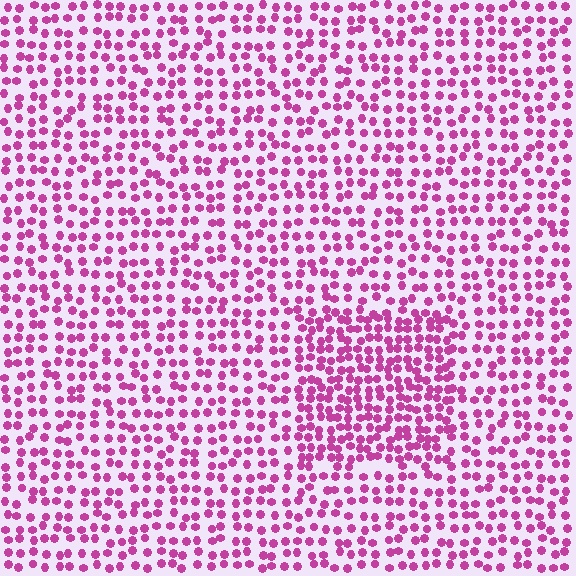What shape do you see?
I see a rectangle.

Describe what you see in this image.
The image contains small magenta elements arranged at two different densities. A rectangle-shaped region is visible where the elements are more densely packed than the surrounding area.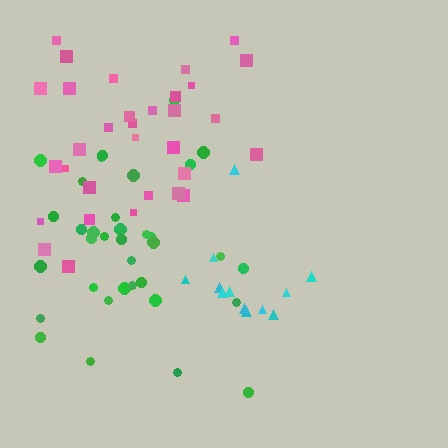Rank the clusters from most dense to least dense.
green, cyan, pink.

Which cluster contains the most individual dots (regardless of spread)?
Green (35).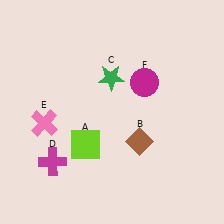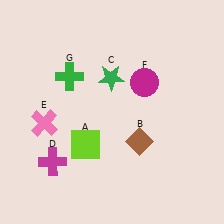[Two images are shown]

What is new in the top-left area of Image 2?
A green cross (G) was added in the top-left area of Image 2.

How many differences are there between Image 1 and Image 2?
There is 1 difference between the two images.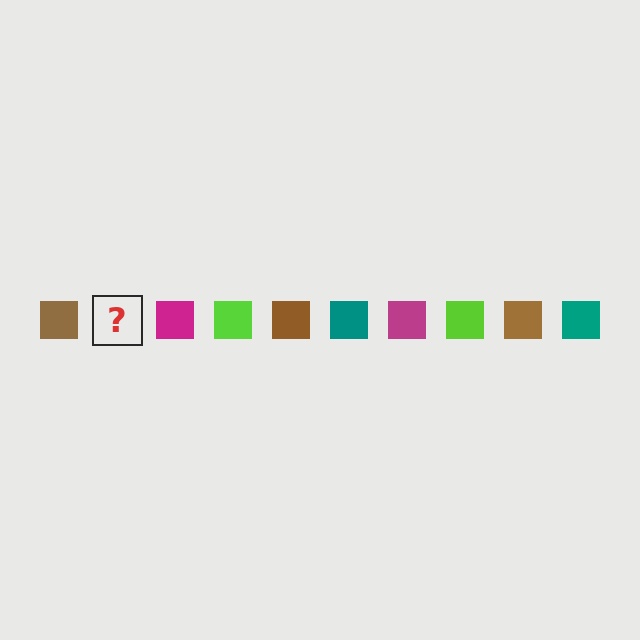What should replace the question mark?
The question mark should be replaced with a teal square.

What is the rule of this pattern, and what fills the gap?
The rule is that the pattern cycles through brown, teal, magenta, lime squares. The gap should be filled with a teal square.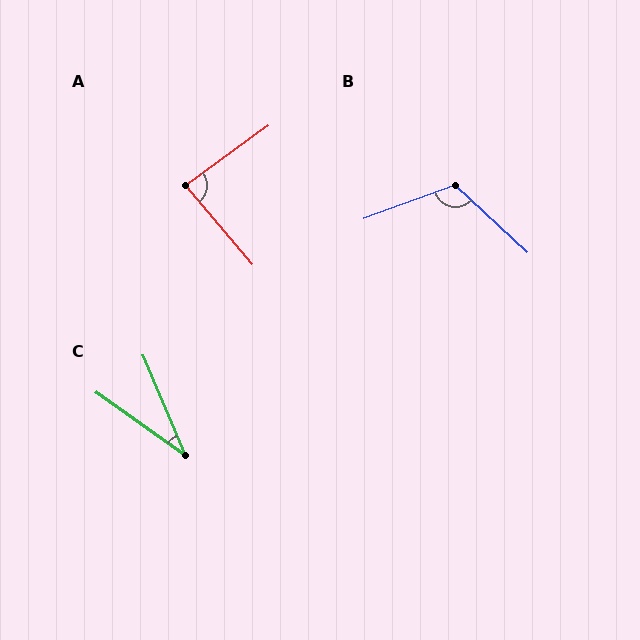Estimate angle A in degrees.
Approximately 86 degrees.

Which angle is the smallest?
C, at approximately 32 degrees.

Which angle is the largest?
B, at approximately 117 degrees.